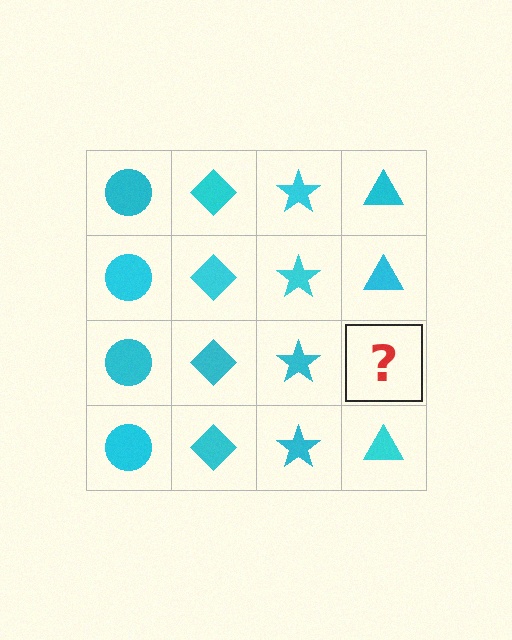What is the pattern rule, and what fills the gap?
The rule is that each column has a consistent shape. The gap should be filled with a cyan triangle.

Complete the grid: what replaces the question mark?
The question mark should be replaced with a cyan triangle.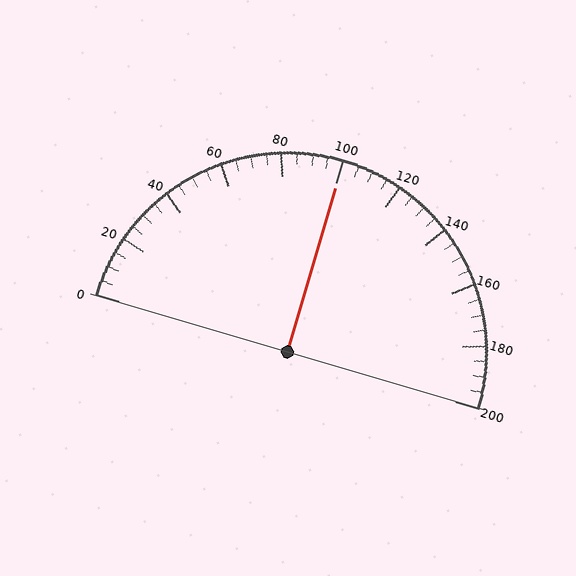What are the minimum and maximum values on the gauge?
The gauge ranges from 0 to 200.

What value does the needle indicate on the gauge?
The needle indicates approximately 100.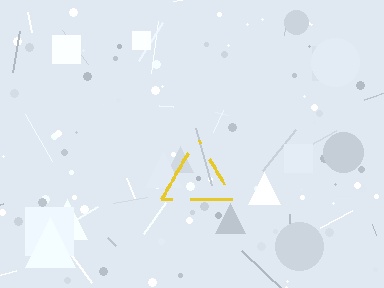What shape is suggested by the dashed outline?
The dashed outline suggests a triangle.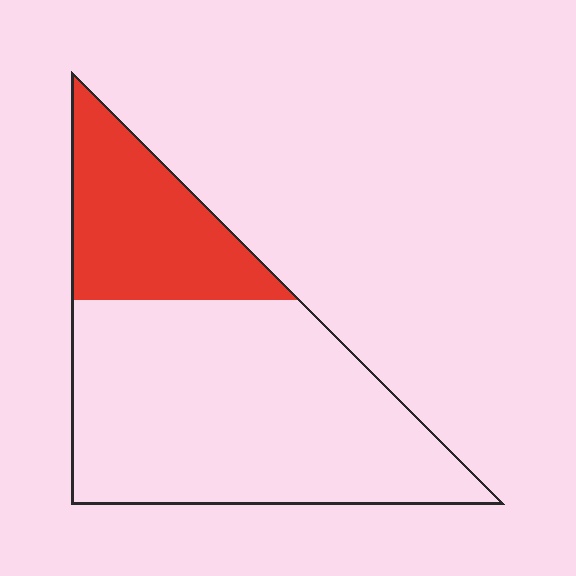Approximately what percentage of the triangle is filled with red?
Approximately 30%.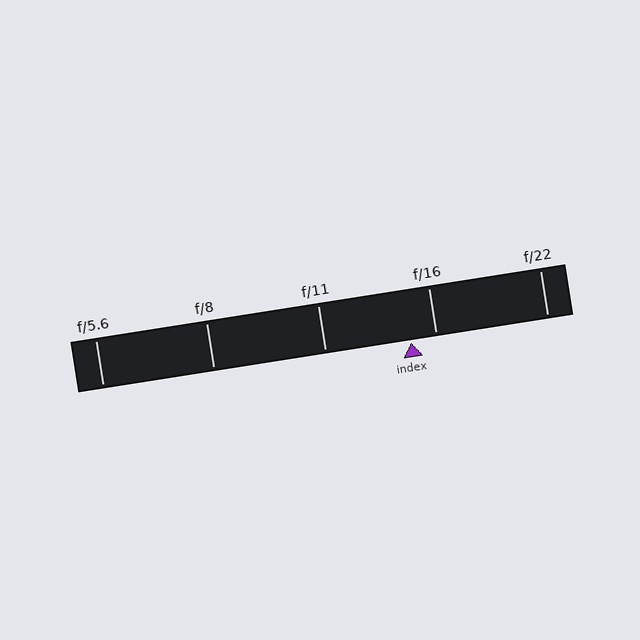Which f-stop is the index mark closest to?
The index mark is closest to f/16.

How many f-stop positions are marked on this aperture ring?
There are 5 f-stop positions marked.